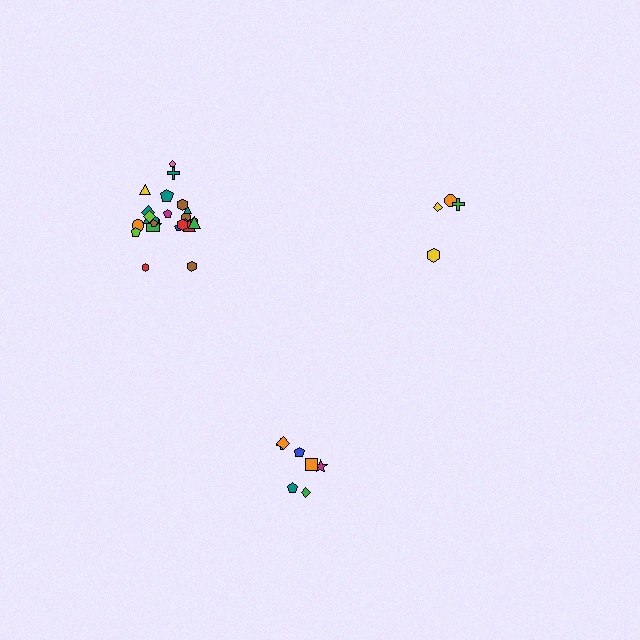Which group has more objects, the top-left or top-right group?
The top-left group.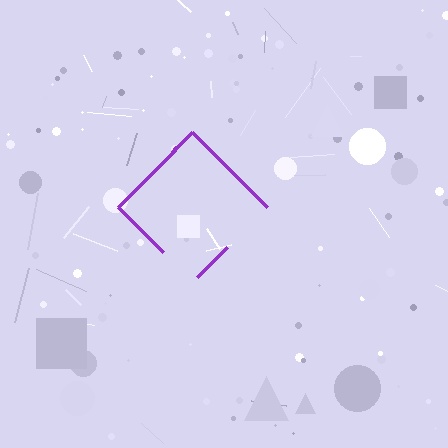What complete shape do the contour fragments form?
The contour fragments form a diamond.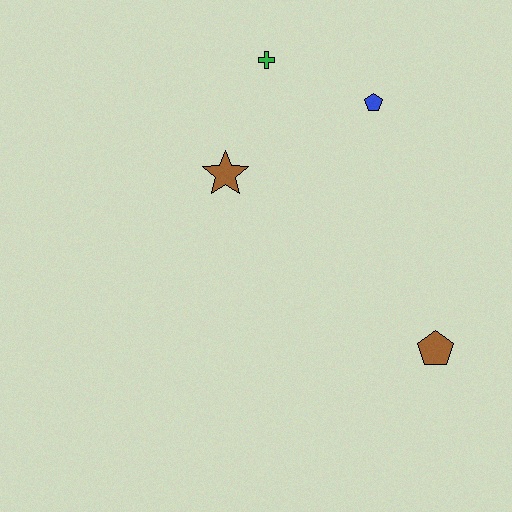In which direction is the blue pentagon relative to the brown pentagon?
The blue pentagon is above the brown pentagon.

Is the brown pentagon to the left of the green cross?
No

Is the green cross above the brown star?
Yes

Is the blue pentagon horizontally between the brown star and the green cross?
No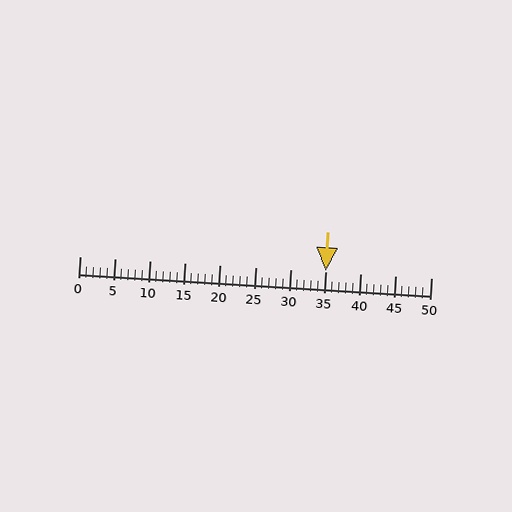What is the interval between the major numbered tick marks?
The major tick marks are spaced 5 units apart.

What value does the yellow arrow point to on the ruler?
The yellow arrow points to approximately 35.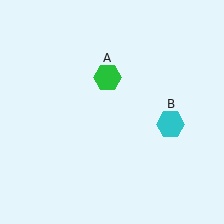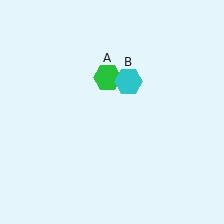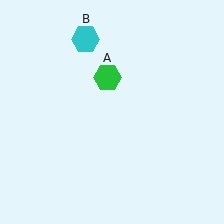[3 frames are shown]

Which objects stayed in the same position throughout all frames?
Green hexagon (object A) remained stationary.